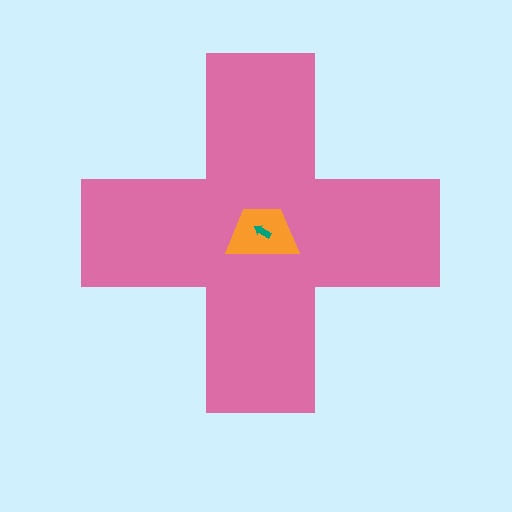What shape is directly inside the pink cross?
The orange trapezoid.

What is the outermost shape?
The pink cross.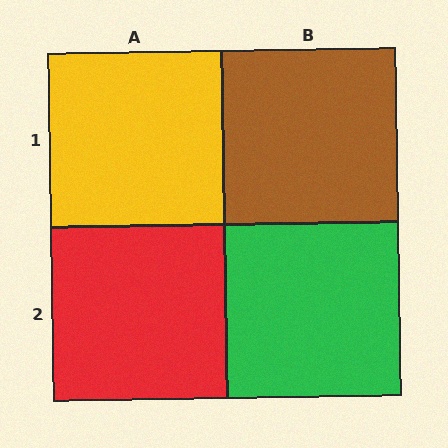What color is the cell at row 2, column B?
Green.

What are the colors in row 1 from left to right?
Yellow, brown.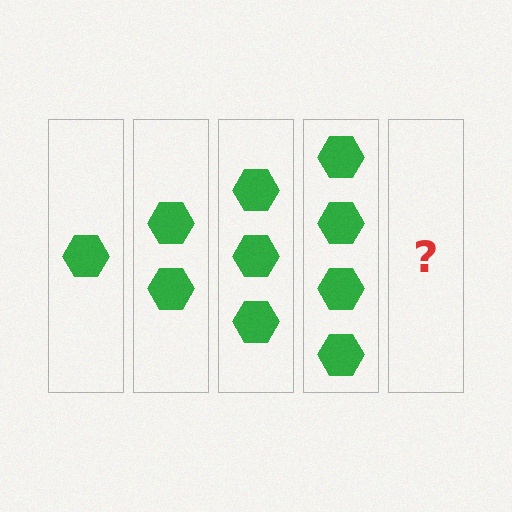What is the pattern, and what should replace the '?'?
The pattern is that each step adds one more hexagon. The '?' should be 5 hexagons.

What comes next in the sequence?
The next element should be 5 hexagons.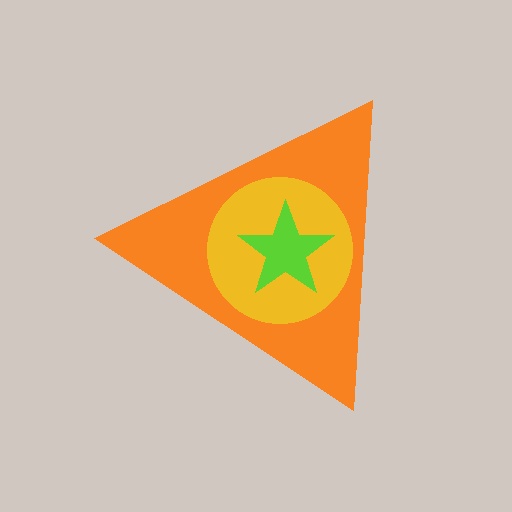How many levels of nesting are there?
3.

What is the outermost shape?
The orange triangle.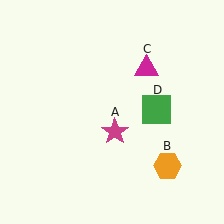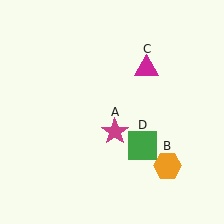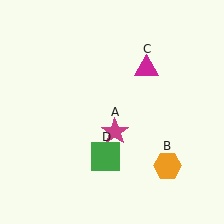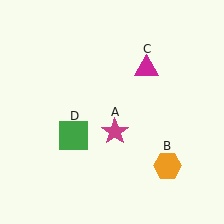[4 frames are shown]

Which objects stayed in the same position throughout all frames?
Magenta star (object A) and orange hexagon (object B) and magenta triangle (object C) remained stationary.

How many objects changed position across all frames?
1 object changed position: green square (object D).